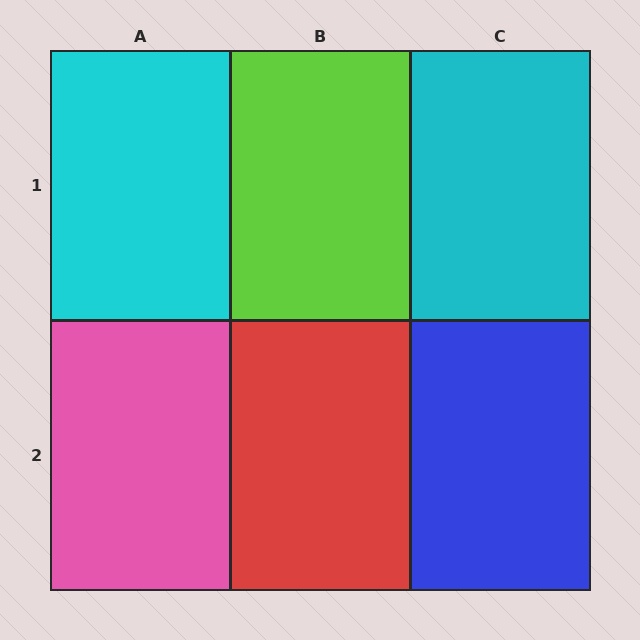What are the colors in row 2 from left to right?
Pink, red, blue.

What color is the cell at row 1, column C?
Cyan.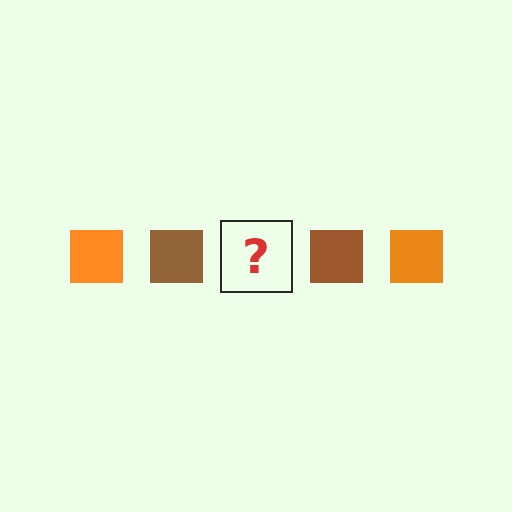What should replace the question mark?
The question mark should be replaced with an orange square.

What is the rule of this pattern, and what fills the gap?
The rule is that the pattern cycles through orange, brown squares. The gap should be filled with an orange square.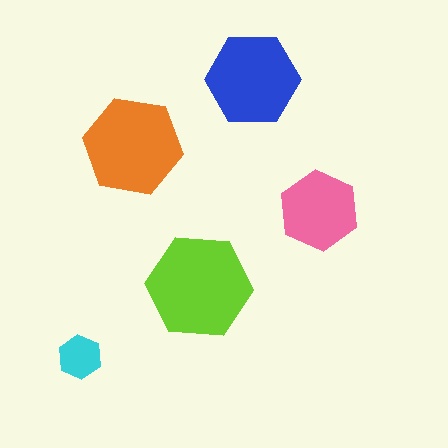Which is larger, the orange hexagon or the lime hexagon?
The lime one.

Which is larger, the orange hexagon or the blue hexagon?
The orange one.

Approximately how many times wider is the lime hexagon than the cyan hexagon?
About 2.5 times wider.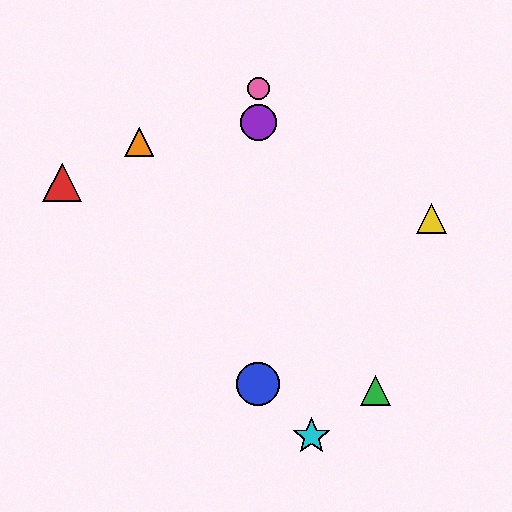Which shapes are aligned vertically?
The blue circle, the purple circle, the pink circle are aligned vertically.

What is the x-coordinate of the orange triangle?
The orange triangle is at x≈139.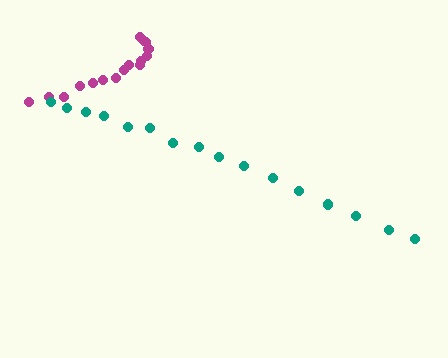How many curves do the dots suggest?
There are 2 distinct paths.